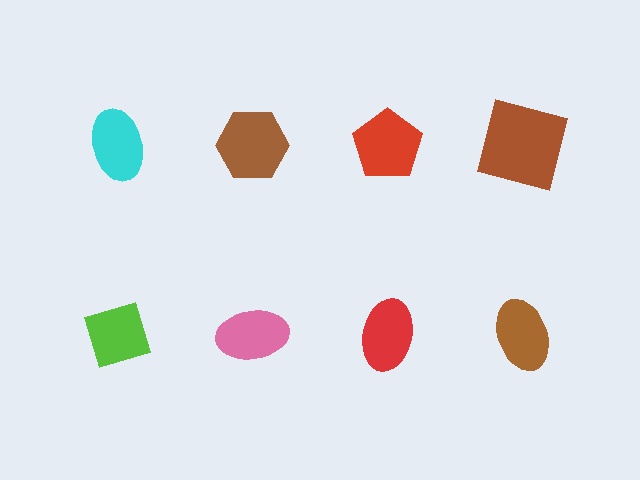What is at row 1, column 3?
A red pentagon.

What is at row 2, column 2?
A pink ellipse.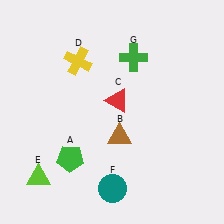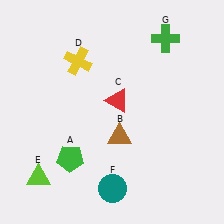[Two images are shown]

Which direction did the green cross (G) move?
The green cross (G) moved right.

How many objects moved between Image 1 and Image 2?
1 object moved between the two images.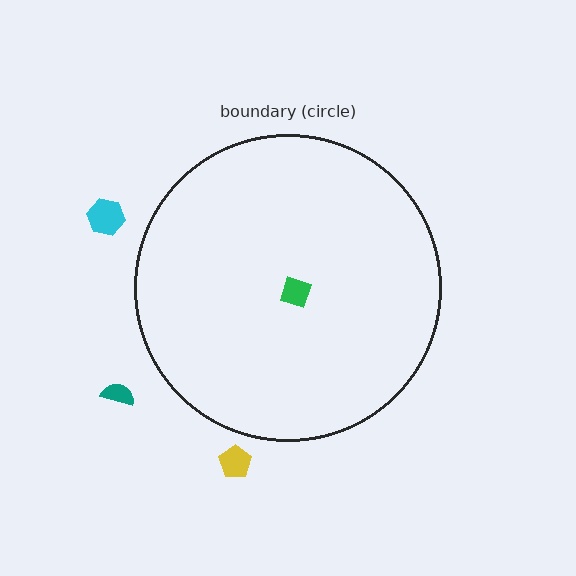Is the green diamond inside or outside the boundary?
Inside.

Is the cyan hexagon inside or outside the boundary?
Outside.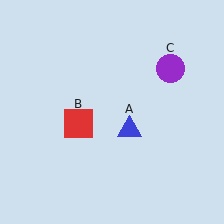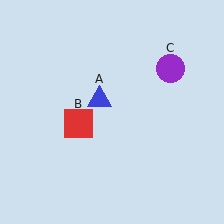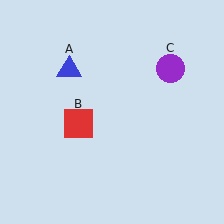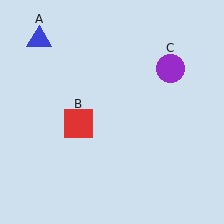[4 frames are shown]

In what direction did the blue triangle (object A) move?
The blue triangle (object A) moved up and to the left.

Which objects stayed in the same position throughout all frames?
Red square (object B) and purple circle (object C) remained stationary.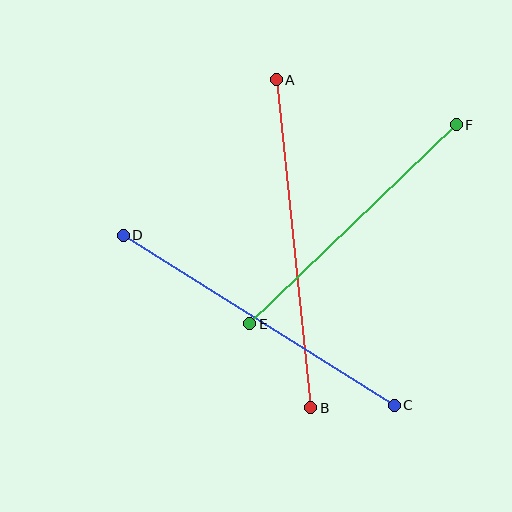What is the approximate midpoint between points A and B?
The midpoint is at approximately (294, 244) pixels.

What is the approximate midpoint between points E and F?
The midpoint is at approximately (353, 224) pixels.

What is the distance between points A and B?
The distance is approximately 330 pixels.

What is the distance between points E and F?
The distance is approximately 287 pixels.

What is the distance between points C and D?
The distance is approximately 320 pixels.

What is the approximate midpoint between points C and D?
The midpoint is at approximately (259, 320) pixels.